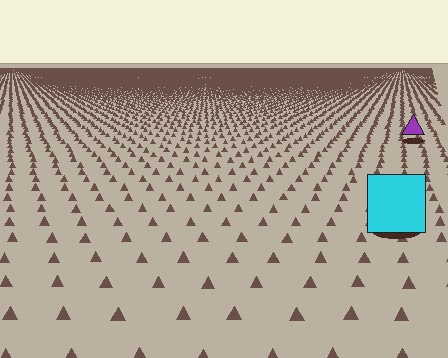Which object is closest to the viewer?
The cyan square is closest. The texture marks near it are larger and more spread out.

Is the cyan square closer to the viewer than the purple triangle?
Yes. The cyan square is closer — you can tell from the texture gradient: the ground texture is coarser near it.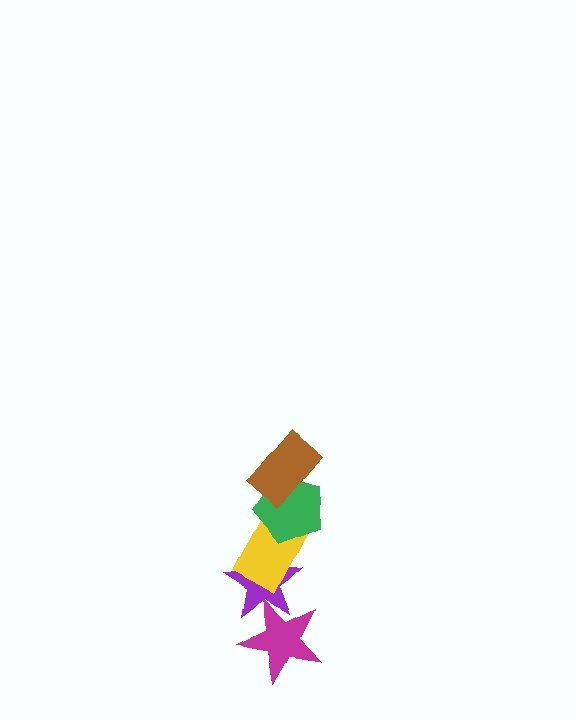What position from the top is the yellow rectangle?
The yellow rectangle is 3rd from the top.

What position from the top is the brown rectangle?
The brown rectangle is 1st from the top.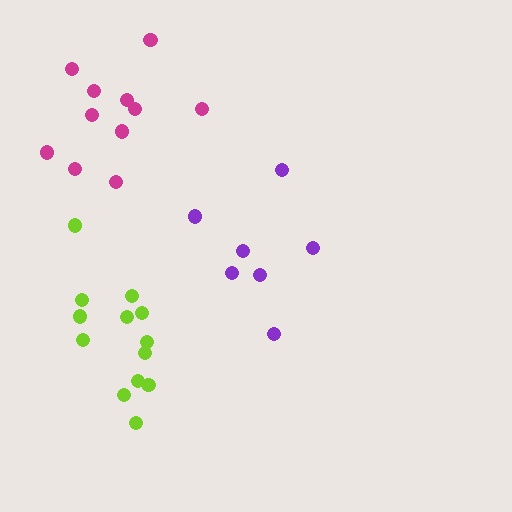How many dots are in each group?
Group 1: 7 dots, Group 2: 13 dots, Group 3: 11 dots (31 total).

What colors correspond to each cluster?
The clusters are colored: purple, lime, magenta.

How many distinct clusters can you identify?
There are 3 distinct clusters.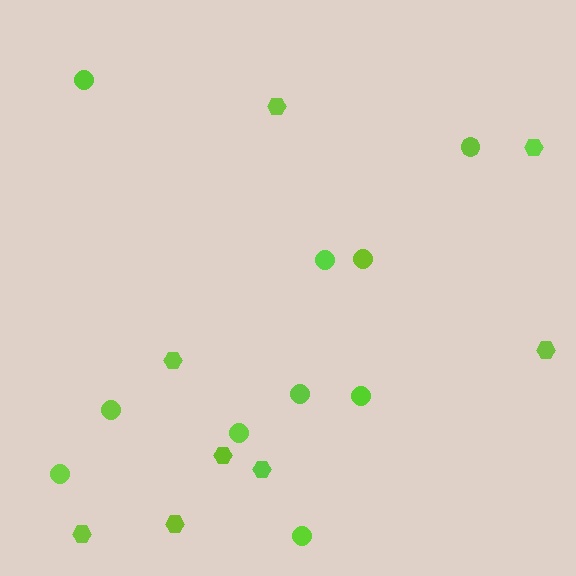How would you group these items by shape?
There are 2 groups: one group of hexagons (8) and one group of circles (10).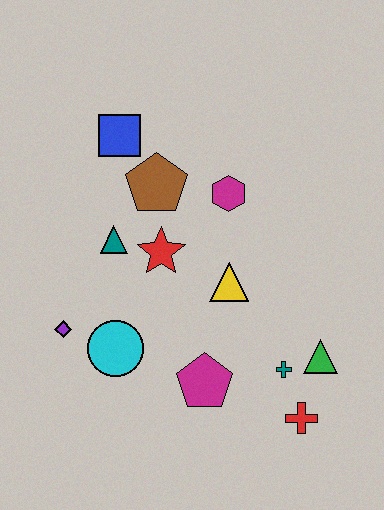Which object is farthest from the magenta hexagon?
The red cross is farthest from the magenta hexagon.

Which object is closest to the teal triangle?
The red star is closest to the teal triangle.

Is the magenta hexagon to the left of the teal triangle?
No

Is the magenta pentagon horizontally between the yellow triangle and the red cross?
No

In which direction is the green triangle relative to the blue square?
The green triangle is below the blue square.